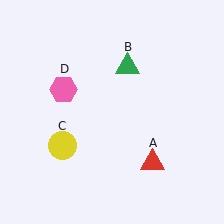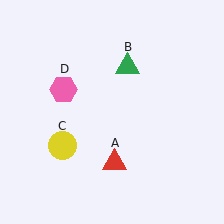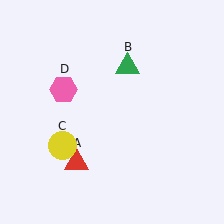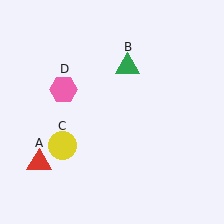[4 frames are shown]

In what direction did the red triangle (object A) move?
The red triangle (object A) moved left.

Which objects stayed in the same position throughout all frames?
Green triangle (object B) and yellow circle (object C) and pink hexagon (object D) remained stationary.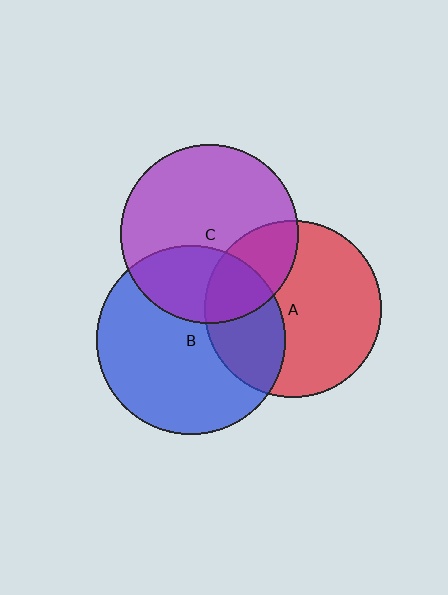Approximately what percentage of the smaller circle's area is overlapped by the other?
Approximately 30%.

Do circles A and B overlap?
Yes.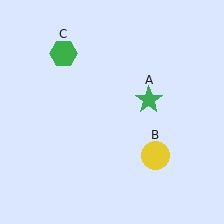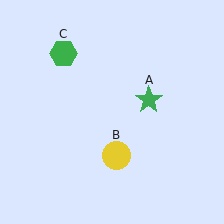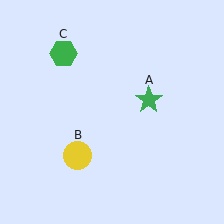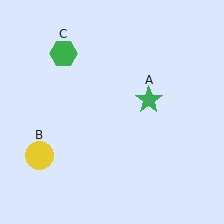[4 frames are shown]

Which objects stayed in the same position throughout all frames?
Green star (object A) and green hexagon (object C) remained stationary.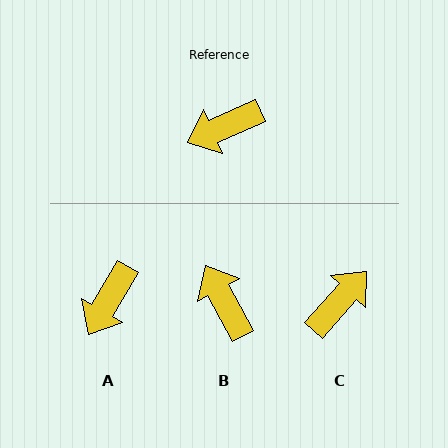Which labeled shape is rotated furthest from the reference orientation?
C, about 155 degrees away.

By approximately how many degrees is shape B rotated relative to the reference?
Approximately 85 degrees clockwise.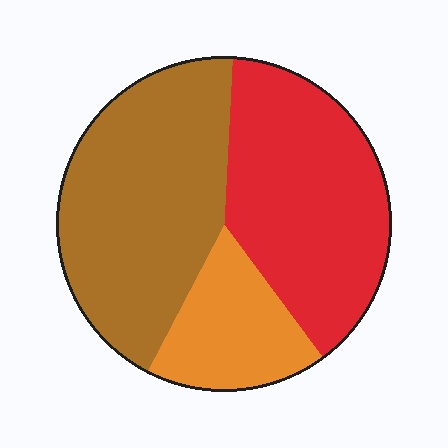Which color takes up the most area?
Brown, at roughly 45%.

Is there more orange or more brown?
Brown.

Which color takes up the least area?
Orange, at roughly 20%.